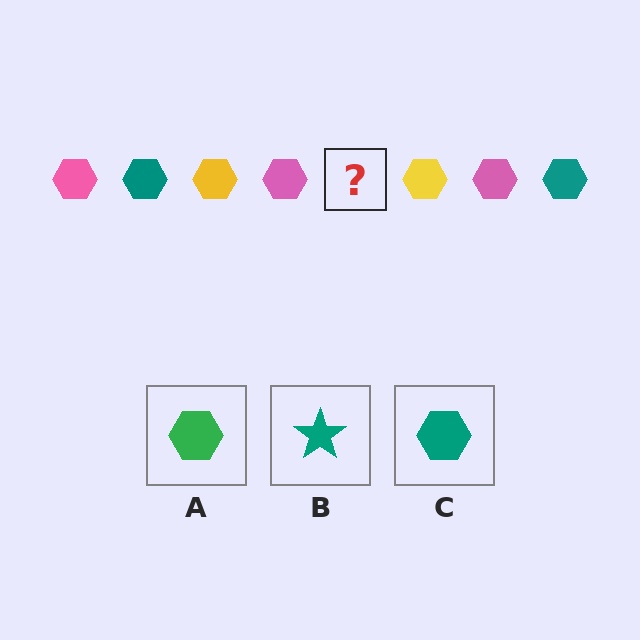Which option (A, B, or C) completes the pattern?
C.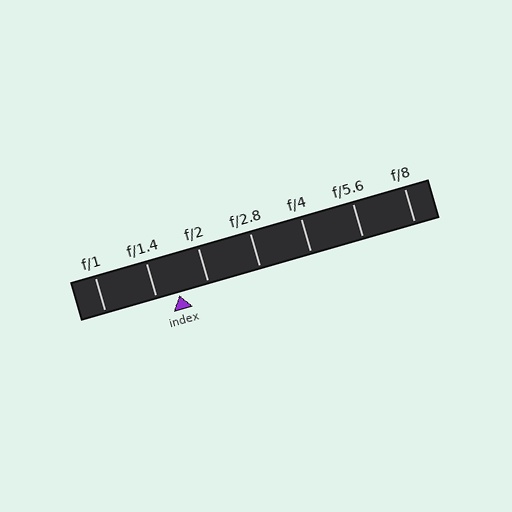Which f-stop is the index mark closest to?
The index mark is closest to f/1.4.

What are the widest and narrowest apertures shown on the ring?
The widest aperture shown is f/1 and the narrowest is f/8.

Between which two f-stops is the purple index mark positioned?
The index mark is between f/1.4 and f/2.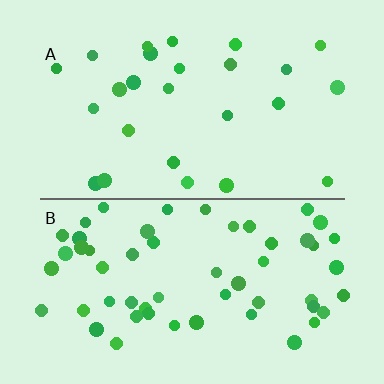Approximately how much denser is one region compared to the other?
Approximately 2.2× — region B over region A.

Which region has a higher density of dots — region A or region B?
B (the bottom).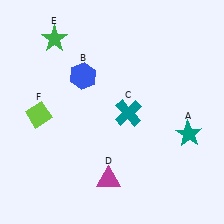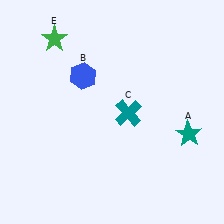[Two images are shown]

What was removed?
The magenta triangle (D), the lime diamond (F) were removed in Image 2.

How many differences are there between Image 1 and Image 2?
There are 2 differences between the two images.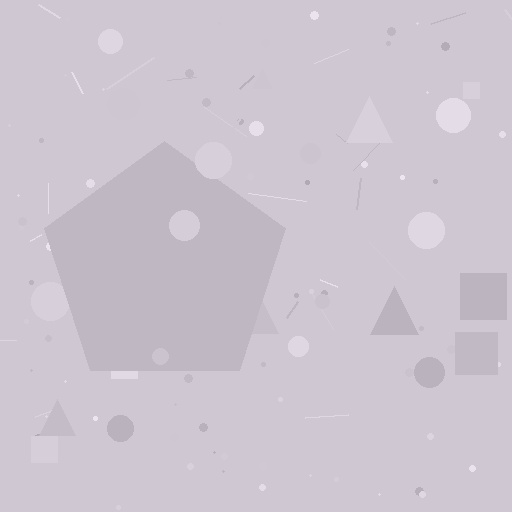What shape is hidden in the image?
A pentagon is hidden in the image.